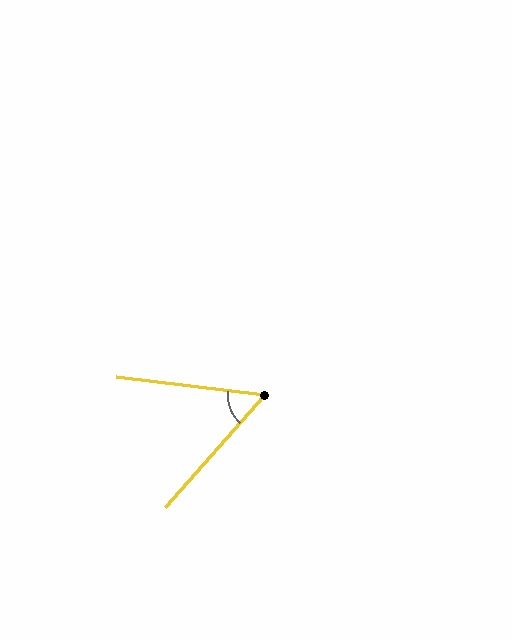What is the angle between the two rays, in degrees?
Approximately 56 degrees.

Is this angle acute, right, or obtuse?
It is acute.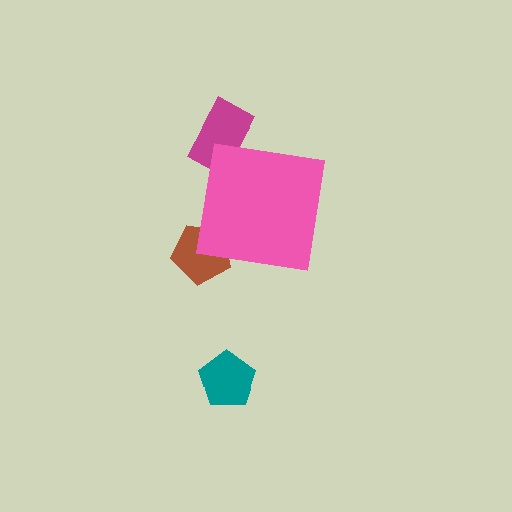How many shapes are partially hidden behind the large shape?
2 shapes are partially hidden.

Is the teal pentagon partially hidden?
No, the teal pentagon is fully visible.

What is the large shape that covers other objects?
A pink square.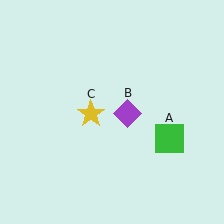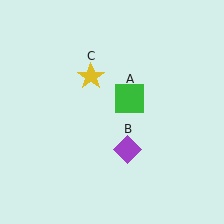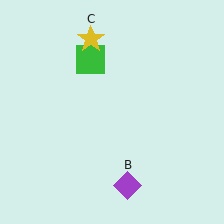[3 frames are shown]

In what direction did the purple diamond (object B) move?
The purple diamond (object B) moved down.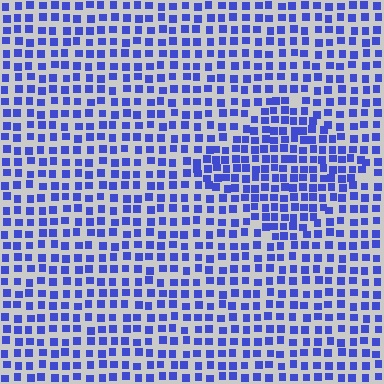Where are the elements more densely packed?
The elements are more densely packed inside the diamond boundary.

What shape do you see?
I see a diamond.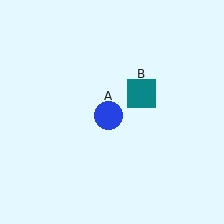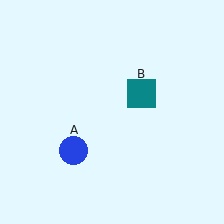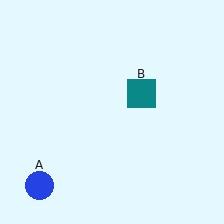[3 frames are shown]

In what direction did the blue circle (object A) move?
The blue circle (object A) moved down and to the left.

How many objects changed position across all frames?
1 object changed position: blue circle (object A).